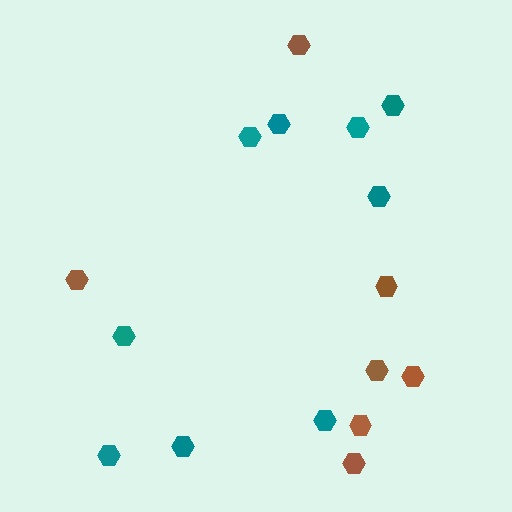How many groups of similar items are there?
There are 2 groups: one group of brown hexagons (7) and one group of teal hexagons (9).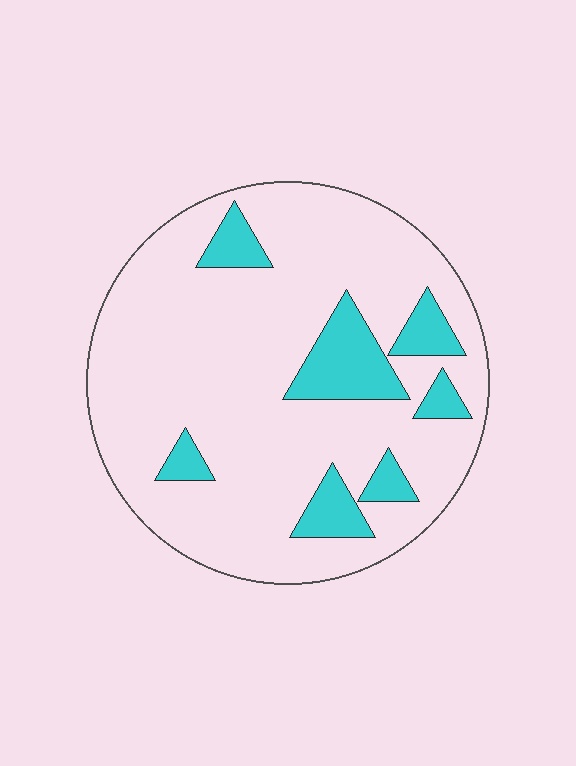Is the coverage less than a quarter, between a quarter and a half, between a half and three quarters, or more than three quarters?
Less than a quarter.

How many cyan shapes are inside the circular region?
7.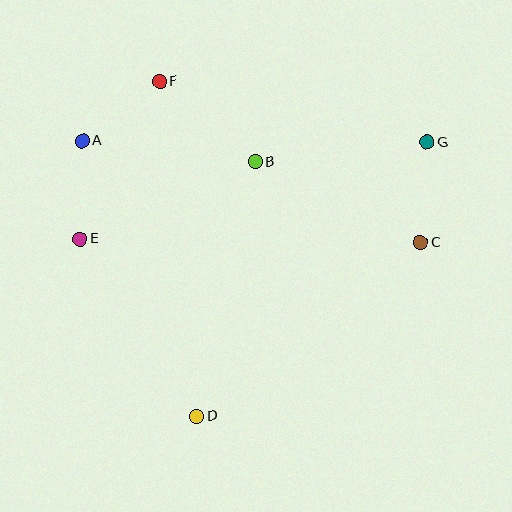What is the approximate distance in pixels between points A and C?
The distance between A and C is approximately 353 pixels.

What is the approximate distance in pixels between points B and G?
The distance between B and G is approximately 173 pixels.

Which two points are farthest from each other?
Points E and G are farthest from each other.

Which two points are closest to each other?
Points A and F are closest to each other.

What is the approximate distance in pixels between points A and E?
The distance between A and E is approximately 98 pixels.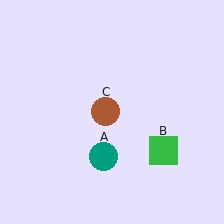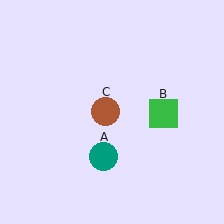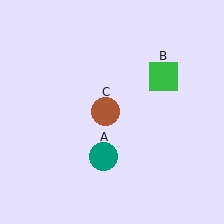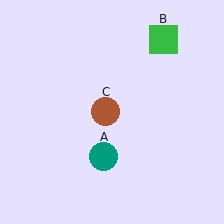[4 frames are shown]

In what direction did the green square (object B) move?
The green square (object B) moved up.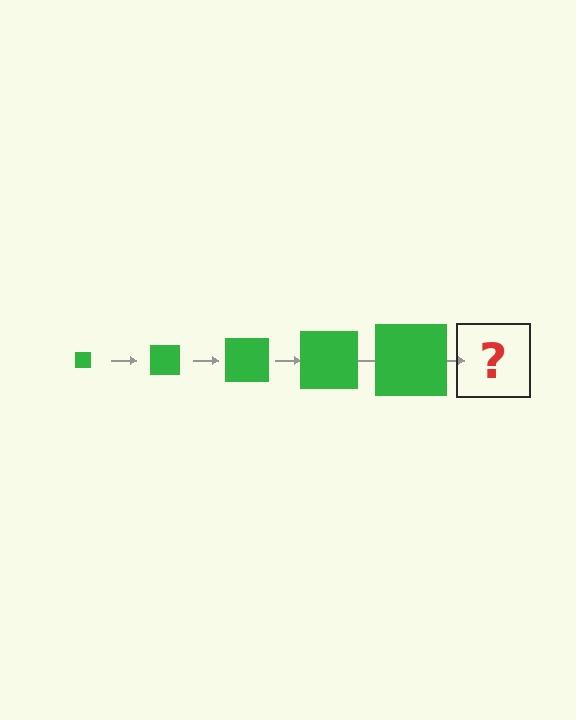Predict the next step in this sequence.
The next step is a green square, larger than the previous one.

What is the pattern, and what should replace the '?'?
The pattern is that the square gets progressively larger each step. The '?' should be a green square, larger than the previous one.